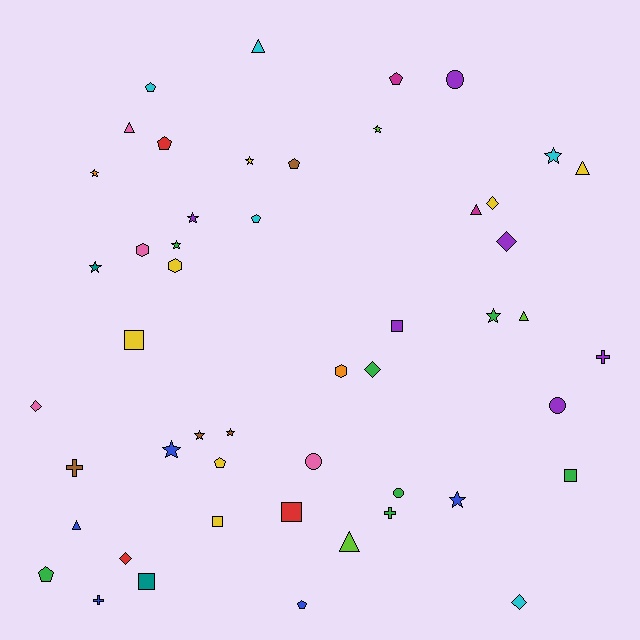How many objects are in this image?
There are 50 objects.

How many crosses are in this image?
There are 4 crosses.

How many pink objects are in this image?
There are 4 pink objects.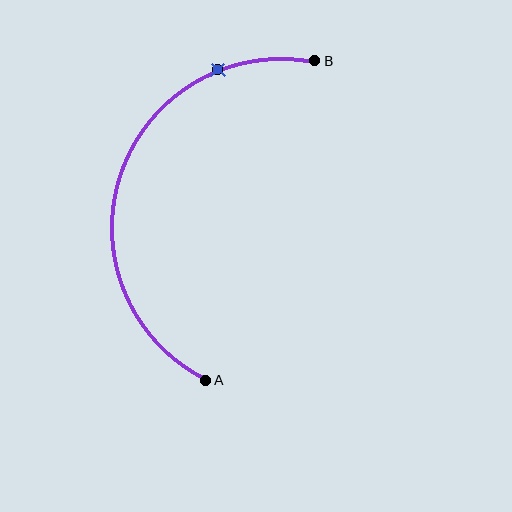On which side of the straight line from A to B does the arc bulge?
The arc bulges to the left of the straight line connecting A and B.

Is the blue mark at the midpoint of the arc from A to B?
No. The blue mark lies on the arc but is closer to endpoint B. The arc midpoint would be at the point on the curve equidistant along the arc from both A and B.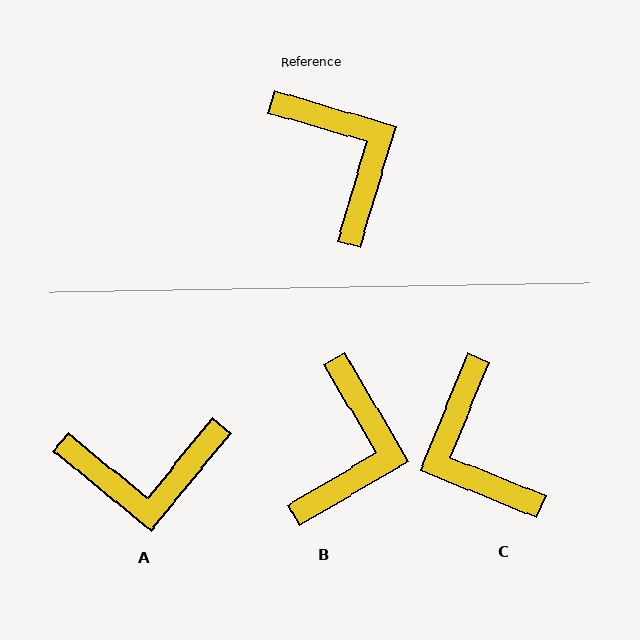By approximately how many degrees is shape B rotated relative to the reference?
Approximately 43 degrees clockwise.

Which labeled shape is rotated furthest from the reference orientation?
C, about 175 degrees away.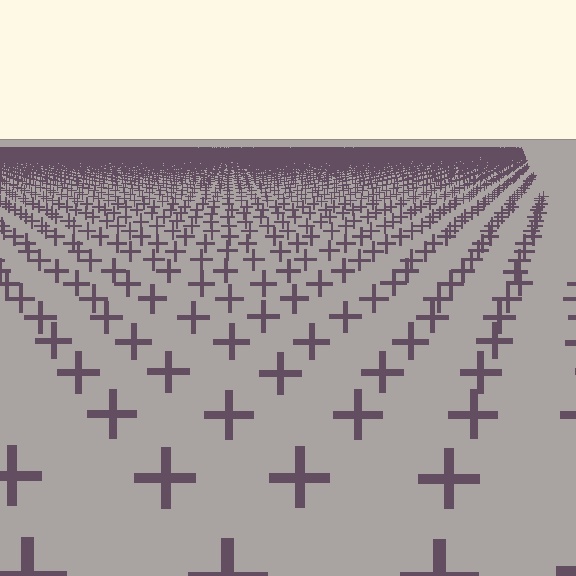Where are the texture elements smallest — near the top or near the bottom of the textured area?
Near the top.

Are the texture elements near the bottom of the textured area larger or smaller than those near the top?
Larger. Near the bottom, elements are closer to the viewer and appear at a bigger on-screen size.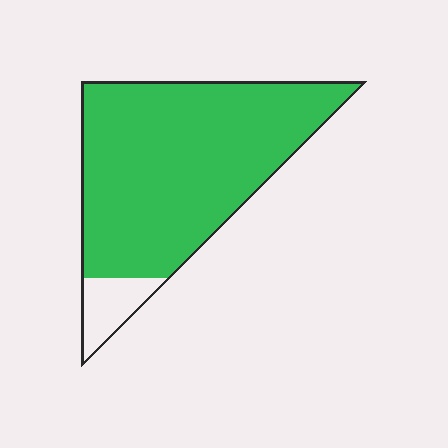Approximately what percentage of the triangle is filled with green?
Approximately 90%.